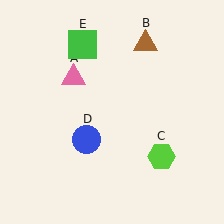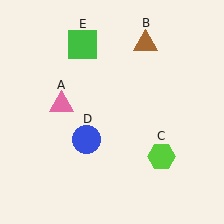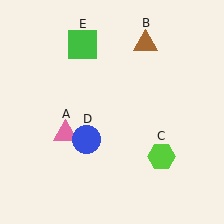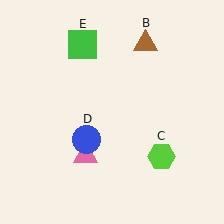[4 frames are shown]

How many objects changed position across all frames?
1 object changed position: pink triangle (object A).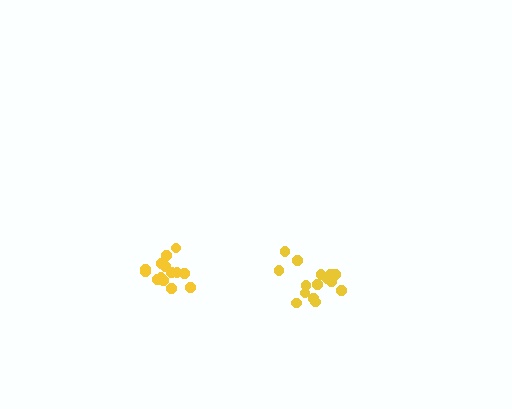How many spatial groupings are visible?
There are 2 spatial groupings.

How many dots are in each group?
Group 1: 14 dots, Group 2: 15 dots (29 total).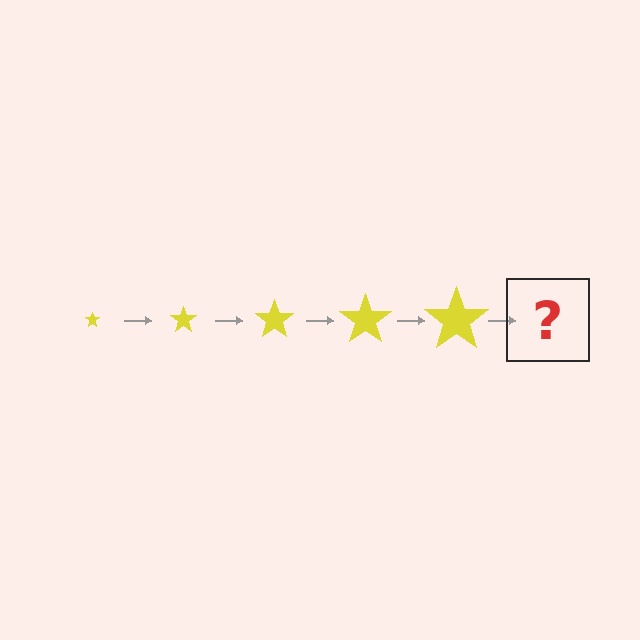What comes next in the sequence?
The next element should be a yellow star, larger than the previous one.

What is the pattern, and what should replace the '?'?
The pattern is that the star gets progressively larger each step. The '?' should be a yellow star, larger than the previous one.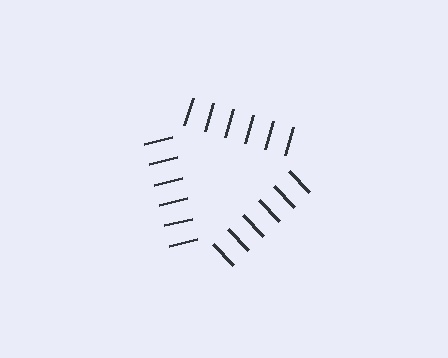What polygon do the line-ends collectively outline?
An illusory triangle — the line segments terminate on its edges but no continuous stroke is drawn.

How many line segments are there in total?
18 — 6 along each of the 3 edges.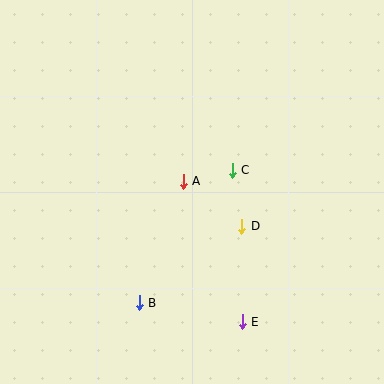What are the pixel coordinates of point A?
Point A is at (183, 181).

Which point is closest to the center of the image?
Point A at (183, 181) is closest to the center.